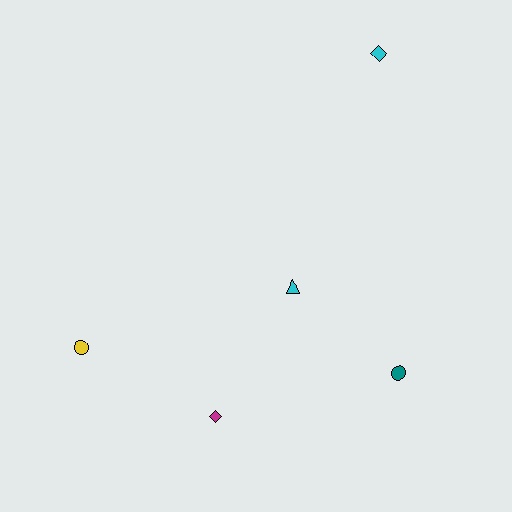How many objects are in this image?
There are 5 objects.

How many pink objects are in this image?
There are no pink objects.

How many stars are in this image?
There are no stars.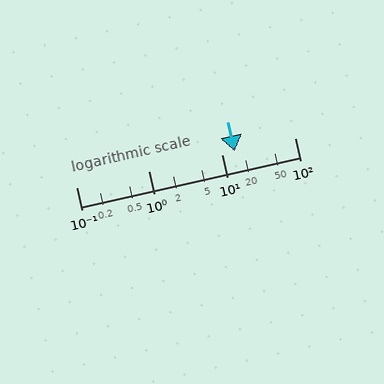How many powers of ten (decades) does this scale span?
The scale spans 3 decades, from 0.1 to 100.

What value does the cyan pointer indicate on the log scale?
The pointer indicates approximately 15.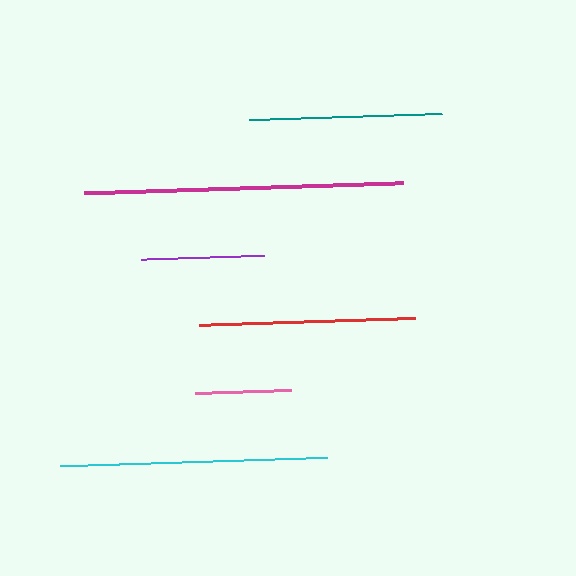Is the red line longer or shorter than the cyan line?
The cyan line is longer than the red line.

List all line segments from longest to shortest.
From longest to shortest: magenta, cyan, red, teal, purple, pink.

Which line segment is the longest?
The magenta line is the longest at approximately 320 pixels.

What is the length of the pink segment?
The pink segment is approximately 96 pixels long.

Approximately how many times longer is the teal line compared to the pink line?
The teal line is approximately 2.0 times the length of the pink line.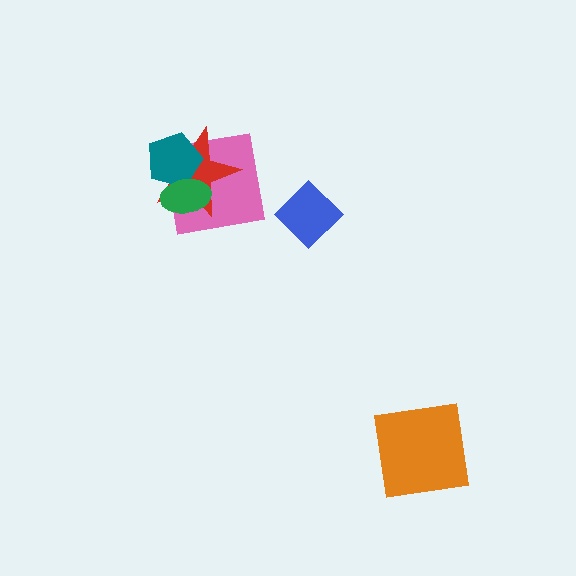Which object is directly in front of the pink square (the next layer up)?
The red star is directly in front of the pink square.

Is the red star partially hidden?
Yes, it is partially covered by another shape.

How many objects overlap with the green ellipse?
3 objects overlap with the green ellipse.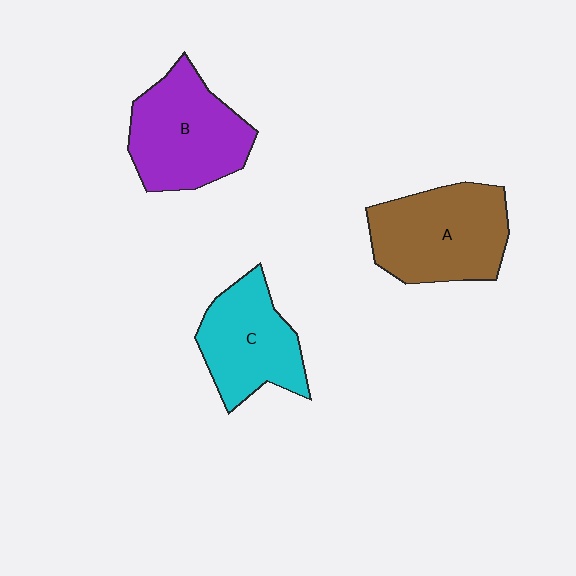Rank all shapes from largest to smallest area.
From largest to smallest: A (brown), B (purple), C (cyan).